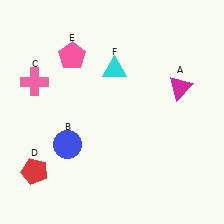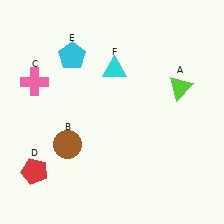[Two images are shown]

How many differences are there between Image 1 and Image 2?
There are 3 differences between the two images.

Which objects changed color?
A changed from magenta to lime. B changed from blue to brown. E changed from pink to cyan.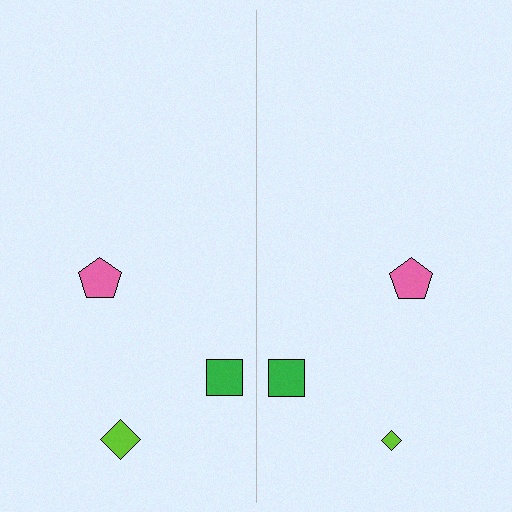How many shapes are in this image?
There are 6 shapes in this image.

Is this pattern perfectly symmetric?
No, the pattern is not perfectly symmetric. The lime diamond on the right side has a different size than its mirror counterpart.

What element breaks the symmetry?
The lime diamond on the right side has a different size than its mirror counterpart.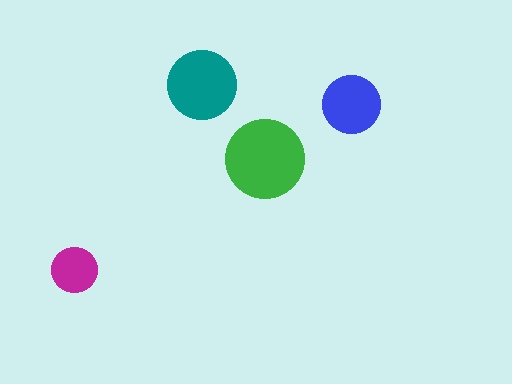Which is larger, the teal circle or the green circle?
The green one.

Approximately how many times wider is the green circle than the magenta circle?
About 1.5 times wider.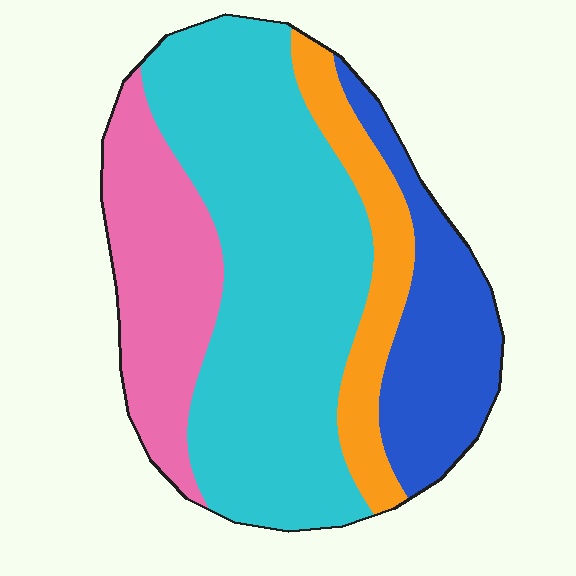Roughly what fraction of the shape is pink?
Pink covers around 20% of the shape.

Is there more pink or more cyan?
Cyan.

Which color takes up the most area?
Cyan, at roughly 50%.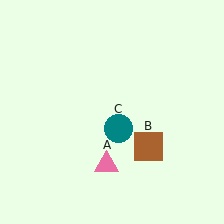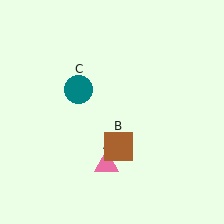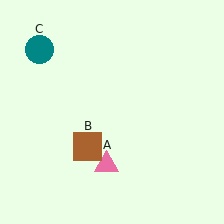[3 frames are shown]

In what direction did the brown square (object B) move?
The brown square (object B) moved left.